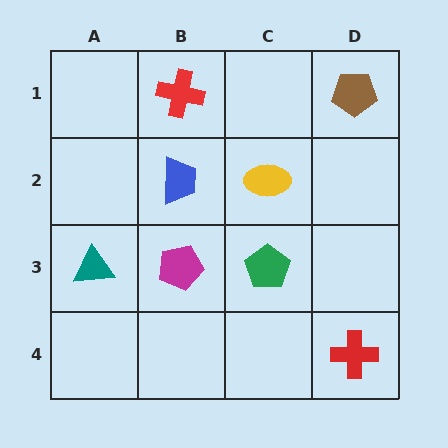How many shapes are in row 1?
2 shapes.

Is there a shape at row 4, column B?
No, that cell is empty.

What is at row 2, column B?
A blue trapezoid.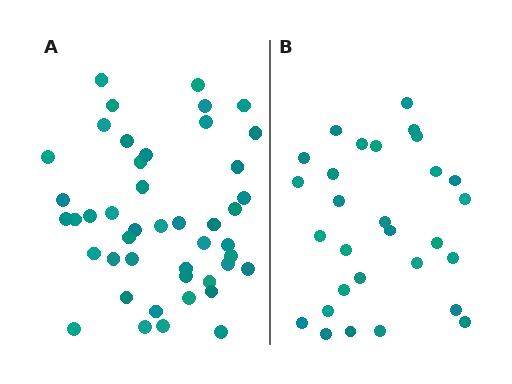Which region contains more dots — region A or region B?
Region A (the left region) has more dots.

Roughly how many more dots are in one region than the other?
Region A has approximately 15 more dots than region B.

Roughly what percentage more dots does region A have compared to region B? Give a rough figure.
About 55% more.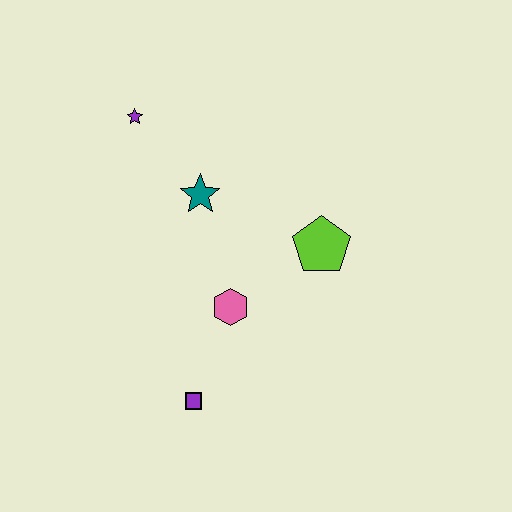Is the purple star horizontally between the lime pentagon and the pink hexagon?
No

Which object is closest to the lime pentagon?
The pink hexagon is closest to the lime pentagon.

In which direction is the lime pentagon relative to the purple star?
The lime pentagon is to the right of the purple star.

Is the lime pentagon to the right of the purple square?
Yes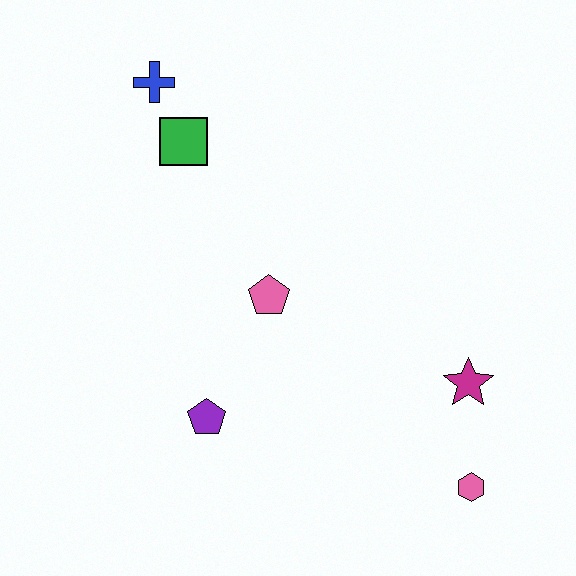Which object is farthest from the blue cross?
The pink hexagon is farthest from the blue cross.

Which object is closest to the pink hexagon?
The magenta star is closest to the pink hexagon.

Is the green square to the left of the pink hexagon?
Yes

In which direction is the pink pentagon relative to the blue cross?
The pink pentagon is below the blue cross.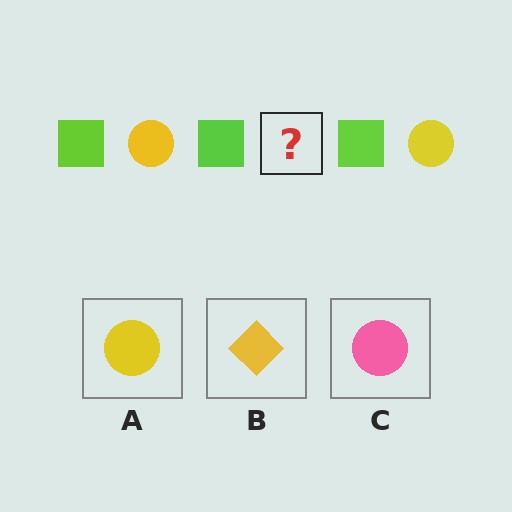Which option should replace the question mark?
Option A.